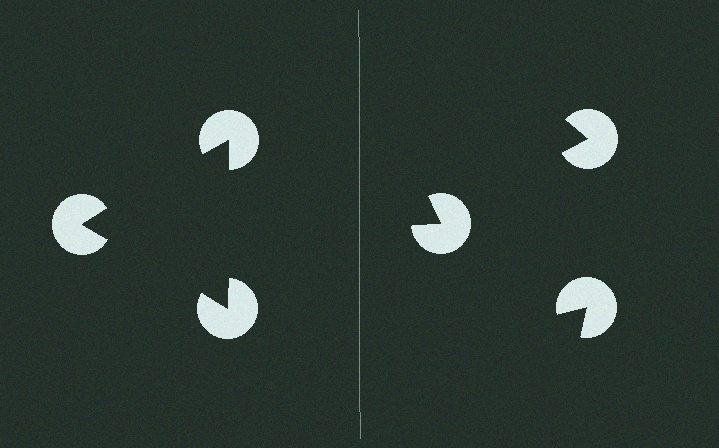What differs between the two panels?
The pac-man discs are positioned identically on both sides; only the wedge orientations differ. On the left they align to a triangle; on the right they are misaligned.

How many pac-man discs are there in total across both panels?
6 — 3 on each side.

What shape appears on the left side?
An illusory triangle.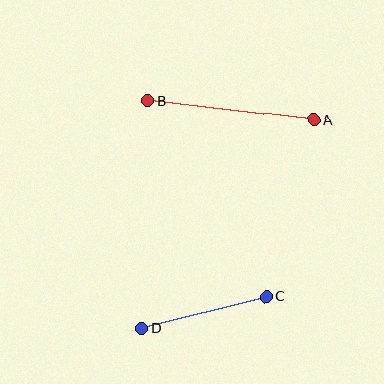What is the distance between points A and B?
The distance is approximately 166 pixels.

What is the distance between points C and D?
The distance is approximately 128 pixels.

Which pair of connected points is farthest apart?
Points A and B are farthest apart.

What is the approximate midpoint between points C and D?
The midpoint is at approximately (204, 313) pixels.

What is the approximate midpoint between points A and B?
The midpoint is at approximately (231, 110) pixels.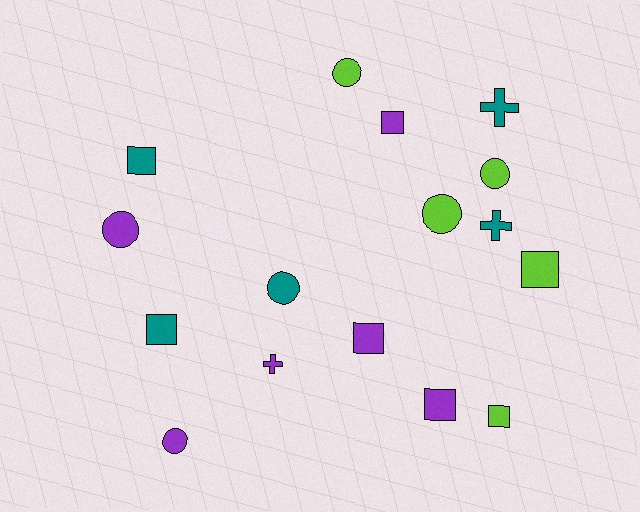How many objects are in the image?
There are 16 objects.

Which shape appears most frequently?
Square, with 7 objects.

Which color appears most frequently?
Purple, with 6 objects.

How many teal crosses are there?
There are 2 teal crosses.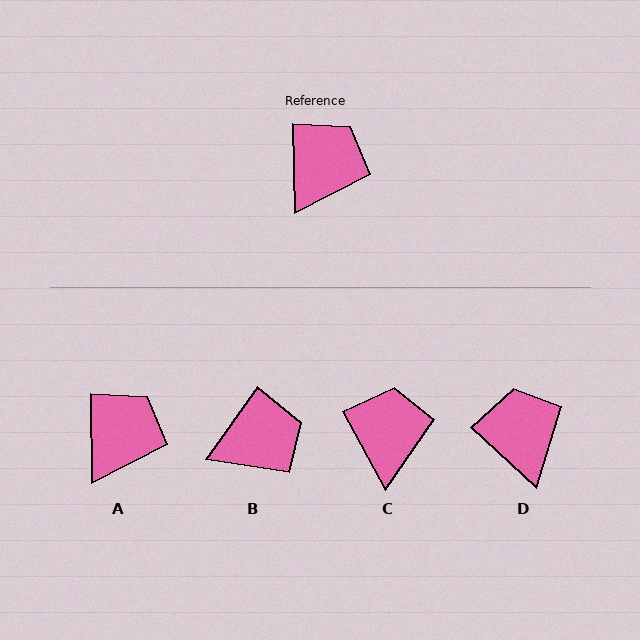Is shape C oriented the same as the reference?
No, it is off by about 28 degrees.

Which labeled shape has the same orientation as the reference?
A.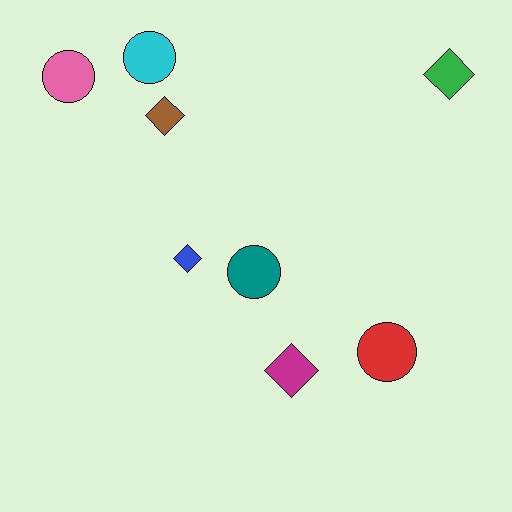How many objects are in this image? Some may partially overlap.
There are 8 objects.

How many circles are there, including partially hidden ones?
There are 4 circles.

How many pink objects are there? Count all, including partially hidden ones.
There is 1 pink object.